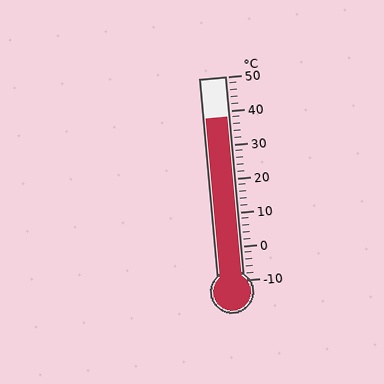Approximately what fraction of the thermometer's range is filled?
The thermometer is filled to approximately 80% of its range.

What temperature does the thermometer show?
The thermometer shows approximately 38°C.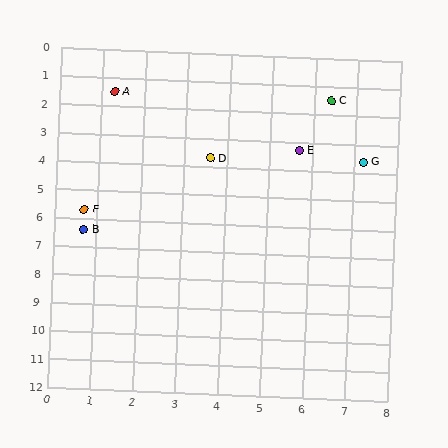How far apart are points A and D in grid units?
Points A and D are about 3.2 grid units apart.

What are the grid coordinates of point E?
Point E is at approximately (5.7, 3.3).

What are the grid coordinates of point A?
Point A is at approximately (1.3, 1.5).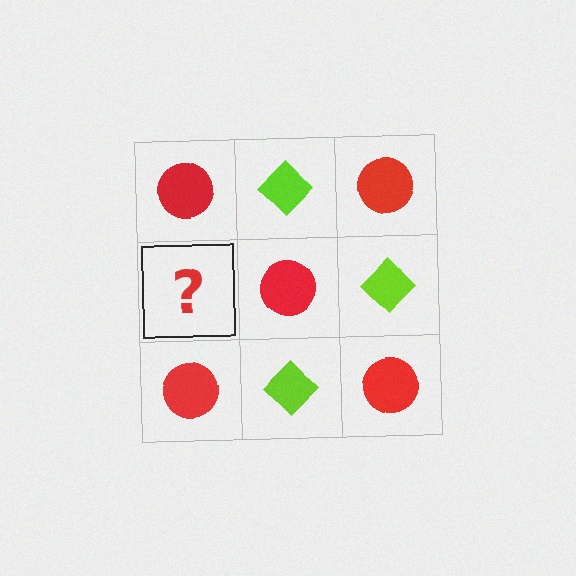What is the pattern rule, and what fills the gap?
The rule is that it alternates red circle and lime diamond in a checkerboard pattern. The gap should be filled with a lime diamond.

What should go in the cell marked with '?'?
The missing cell should contain a lime diamond.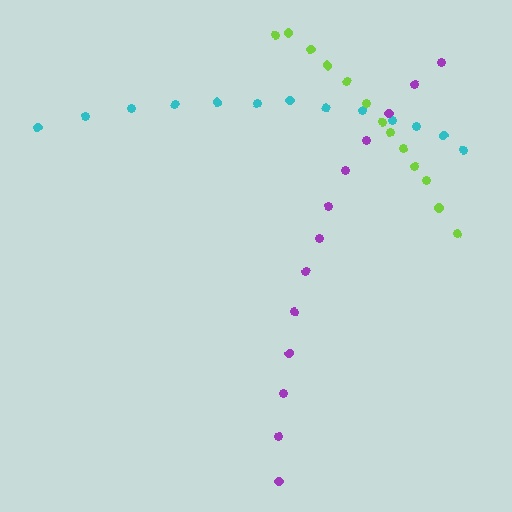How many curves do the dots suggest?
There are 3 distinct paths.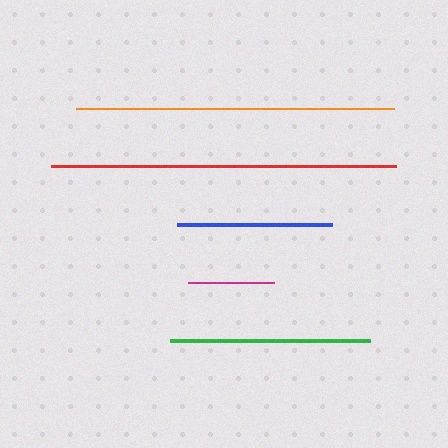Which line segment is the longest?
The red line is the longest at approximately 344 pixels.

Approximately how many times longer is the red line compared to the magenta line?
The red line is approximately 4.0 times the length of the magenta line.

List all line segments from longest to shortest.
From longest to shortest: red, orange, green, blue, magenta.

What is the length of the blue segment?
The blue segment is approximately 155 pixels long.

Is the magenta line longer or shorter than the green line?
The green line is longer than the magenta line.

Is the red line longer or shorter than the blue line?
The red line is longer than the blue line.